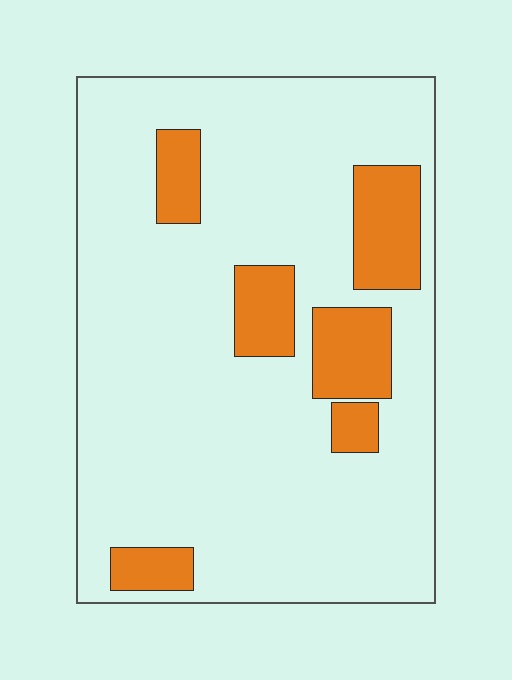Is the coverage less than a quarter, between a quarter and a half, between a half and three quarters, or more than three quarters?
Less than a quarter.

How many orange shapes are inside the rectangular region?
6.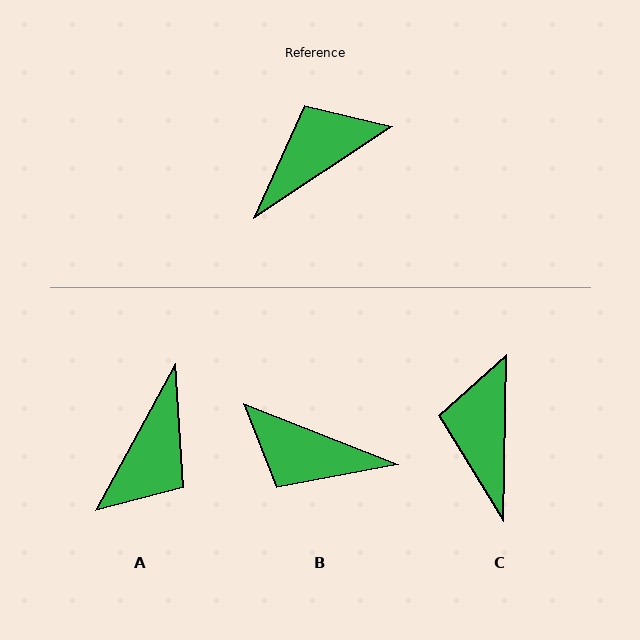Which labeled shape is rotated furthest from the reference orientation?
A, about 152 degrees away.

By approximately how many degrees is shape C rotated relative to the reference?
Approximately 56 degrees counter-clockwise.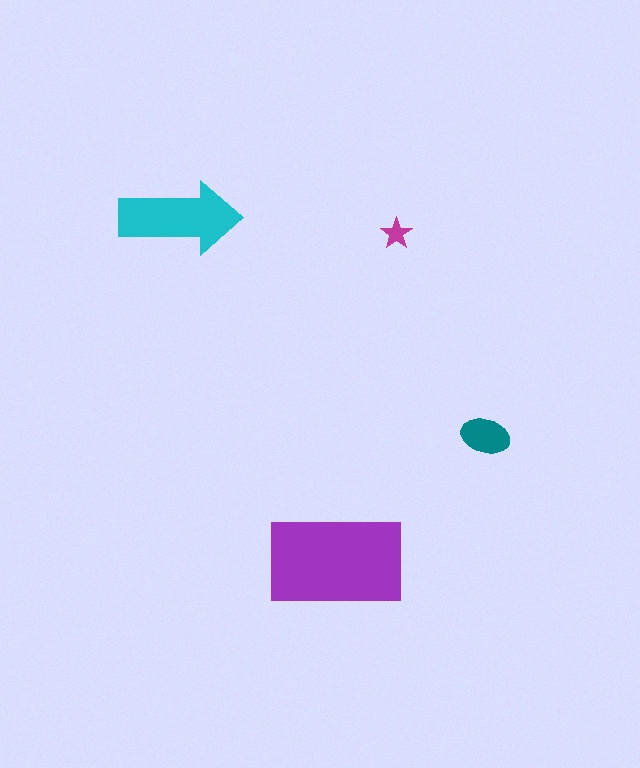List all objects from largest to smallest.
The purple rectangle, the cyan arrow, the teal ellipse, the magenta star.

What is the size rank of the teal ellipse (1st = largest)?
3rd.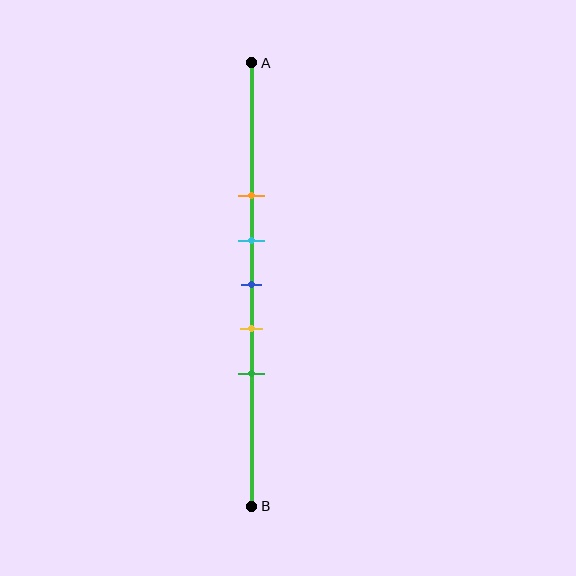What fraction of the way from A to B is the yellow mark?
The yellow mark is approximately 60% (0.6) of the way from A to B.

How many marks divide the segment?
There are 5 marks dividing the segment.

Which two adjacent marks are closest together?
The cyan and blue marks are the closest adjacent pair.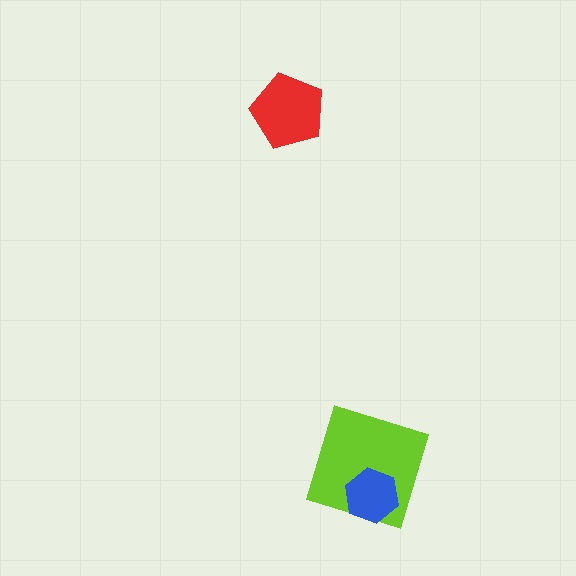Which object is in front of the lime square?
The blue hexagon is in front of the lime square.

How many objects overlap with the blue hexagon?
1 object overlaps with the blue hexagon.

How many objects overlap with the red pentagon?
0 objects overlap with the red pentagon.